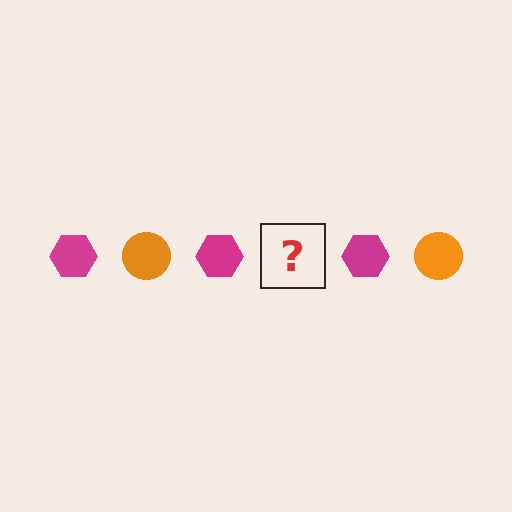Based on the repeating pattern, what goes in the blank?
The blank should be an orange circle.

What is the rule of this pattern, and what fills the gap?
The rule is that the pattern alternates between magenta hexagon and orange circle. The gap should be filled with an orange circle.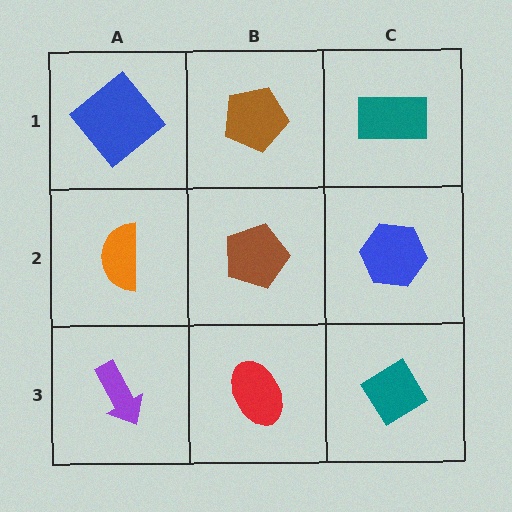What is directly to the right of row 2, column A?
A brown pentagon.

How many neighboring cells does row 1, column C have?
2.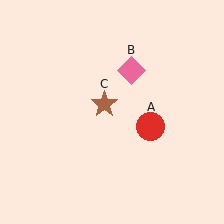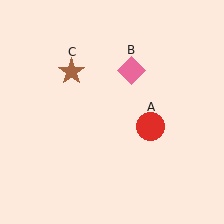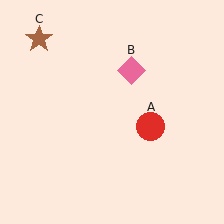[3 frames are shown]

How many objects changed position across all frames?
1 object changed position: brown star (object C).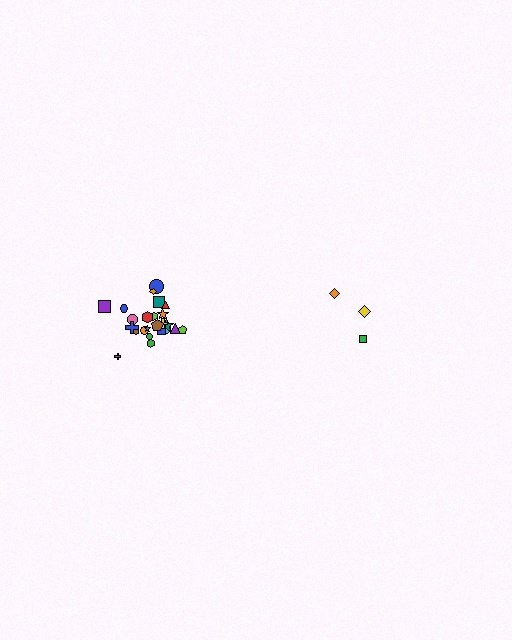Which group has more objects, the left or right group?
The left group.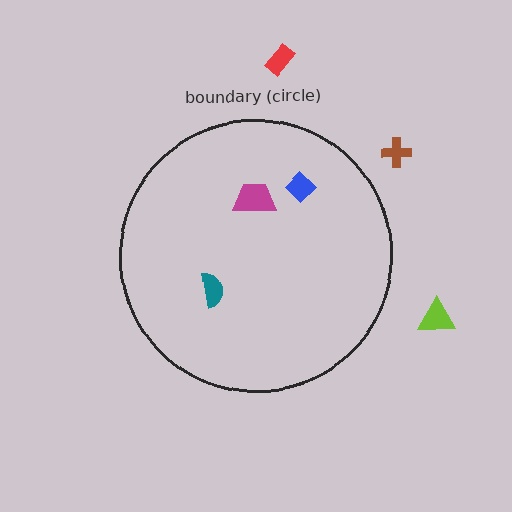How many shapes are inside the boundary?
3 inside, 3 outside.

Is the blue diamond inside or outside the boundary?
Inside.